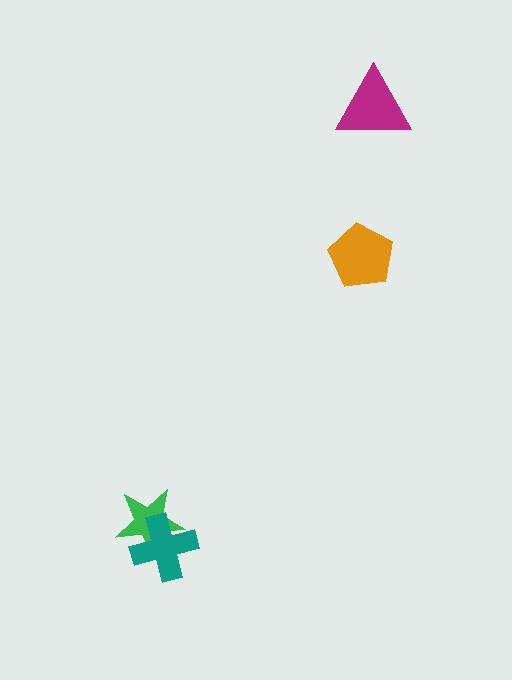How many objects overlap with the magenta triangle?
0 objects overlap with the magenta triangle.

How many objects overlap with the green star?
1 object overlaps with the green star.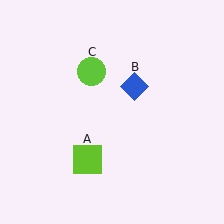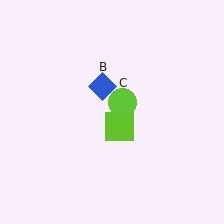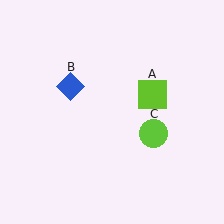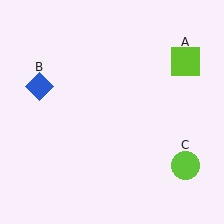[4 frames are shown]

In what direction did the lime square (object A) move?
The lime square (object A) moved up and to the right.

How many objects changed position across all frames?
3 objects changed position: lime square (object A), blue diamond (object B), lime circle (object C).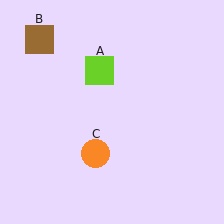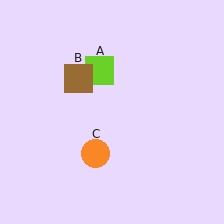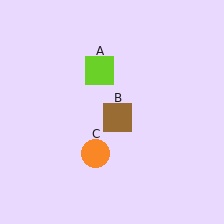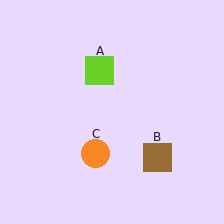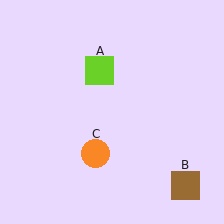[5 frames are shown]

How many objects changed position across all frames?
1 object changed position: brown square (object B).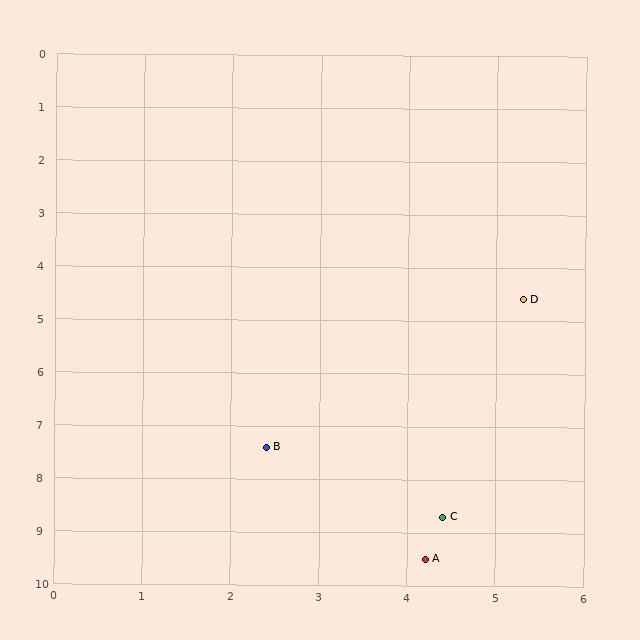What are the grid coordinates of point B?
Point B is at approximately (2.4, 7.4).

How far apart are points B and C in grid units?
Points B and C are about 2.4 grid units apart.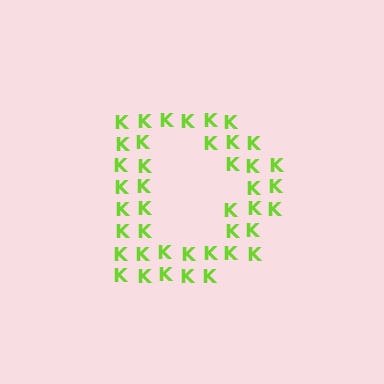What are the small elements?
The small elements are letter K's.